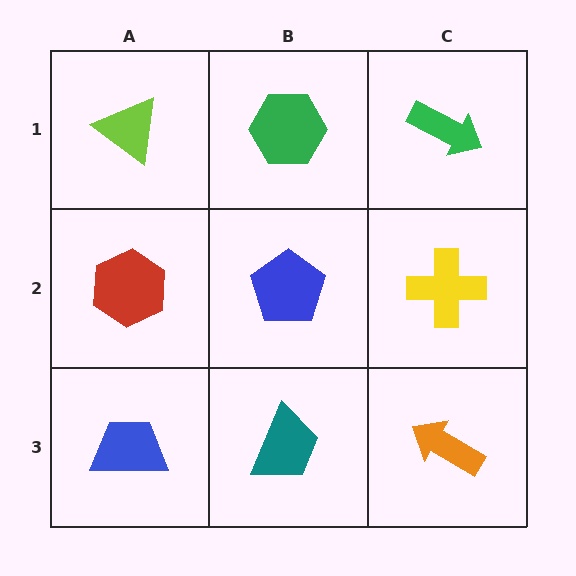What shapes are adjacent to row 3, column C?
A yellow cross (row 2, column C), a teal trapezoid (row 3, column B).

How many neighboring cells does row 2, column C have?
3.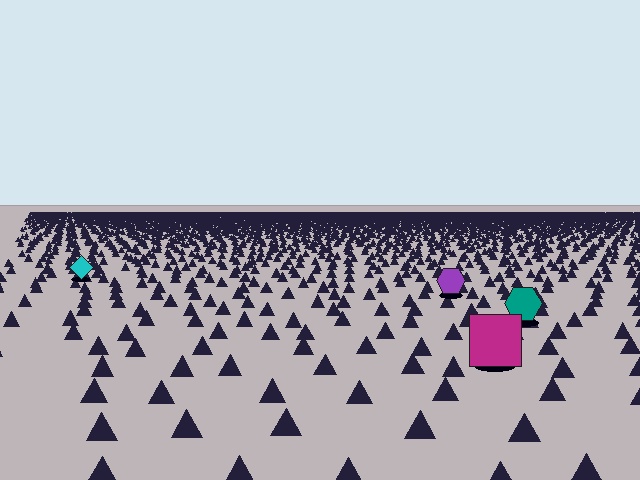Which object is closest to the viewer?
The magenta square is closest. The texture marks near it are larger and more spread out.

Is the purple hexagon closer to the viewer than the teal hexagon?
No. The teal hexagon is closer — you can tell from the texture gradient: the ground texture is coarser near it.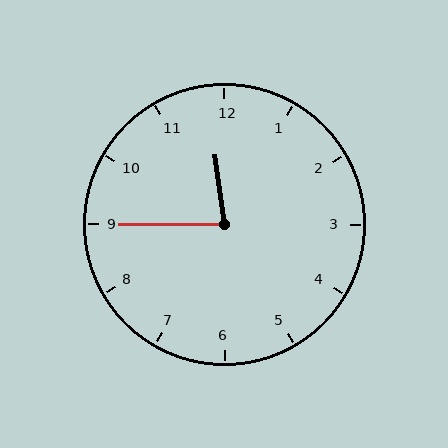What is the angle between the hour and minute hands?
Approximately 82 degrees.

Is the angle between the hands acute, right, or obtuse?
It is acute.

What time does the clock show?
11:45.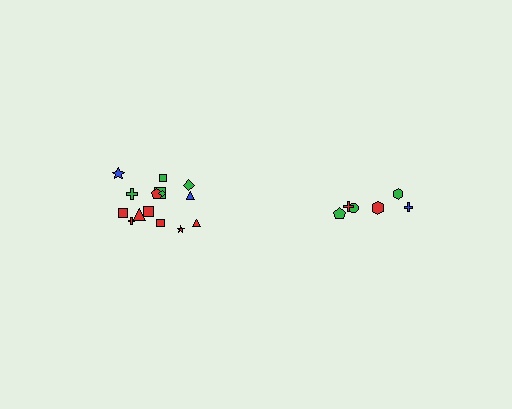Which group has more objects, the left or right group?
The left group.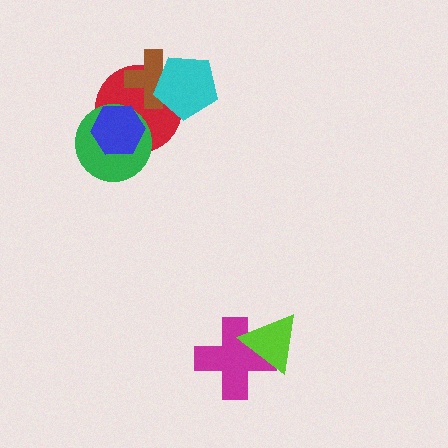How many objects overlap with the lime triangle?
1 object overlaps with the lime triangle.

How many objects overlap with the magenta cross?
1 object overlaps with the magenta cross.